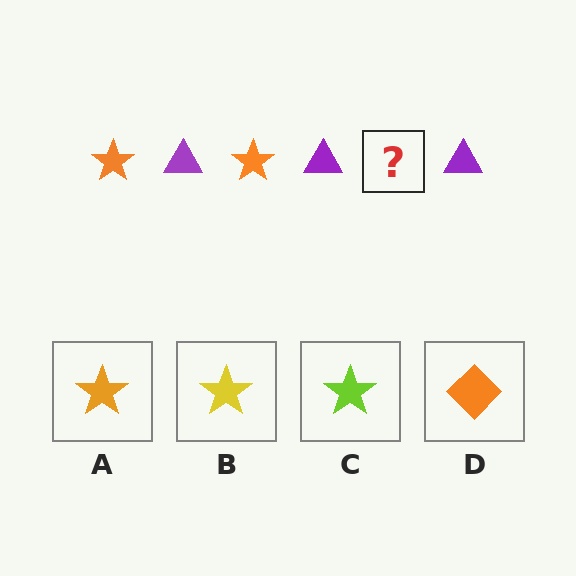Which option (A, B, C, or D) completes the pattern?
A.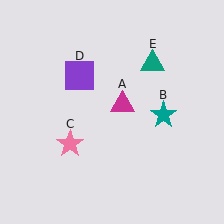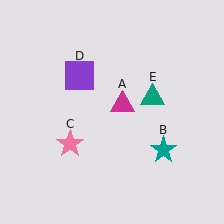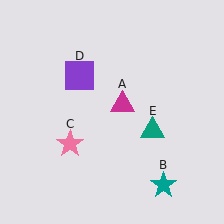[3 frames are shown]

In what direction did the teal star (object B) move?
The teal star (object B) moved down.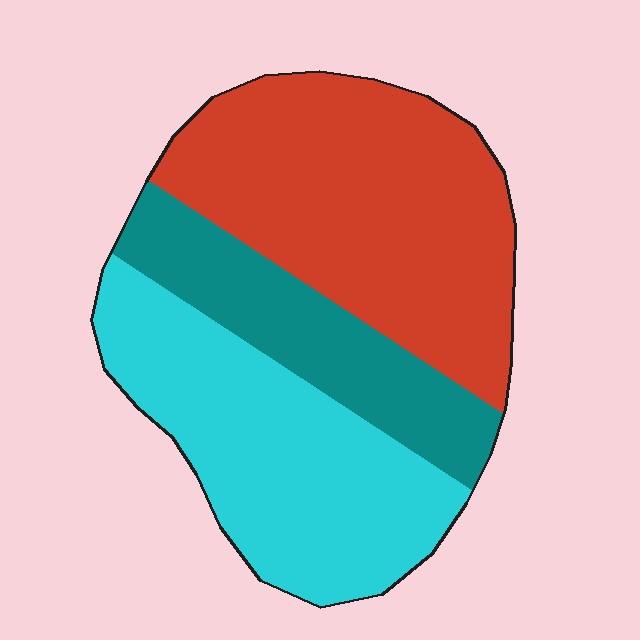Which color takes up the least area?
Teal, at roughly 20%.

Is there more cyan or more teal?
Cyan.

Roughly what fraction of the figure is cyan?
Cyan takes up between a third and a half of the figure.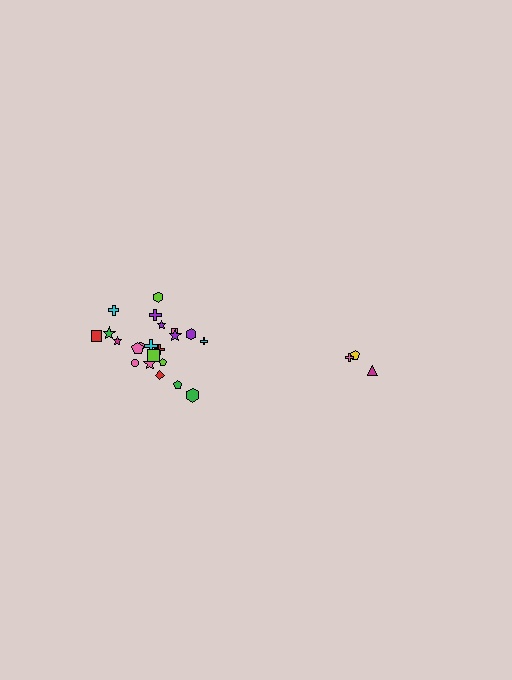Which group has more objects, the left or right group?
The left group.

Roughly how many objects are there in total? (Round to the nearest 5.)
Roughly 25 objects in total.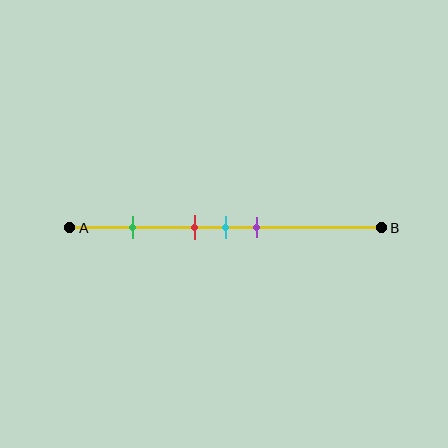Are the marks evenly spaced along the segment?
No, the marks are not evenly spaced.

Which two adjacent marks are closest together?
The red and cyan marks are the closest adjacent pair.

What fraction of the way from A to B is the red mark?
The red mark is approximately 40% (0.4) of the way from A to B.